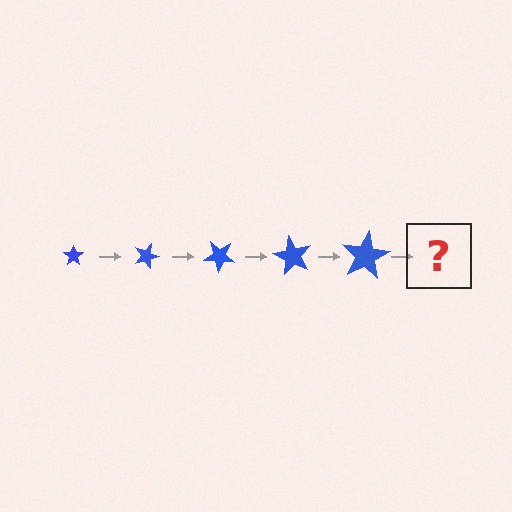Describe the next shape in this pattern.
It should be a star, larger than the previous one and rotated 100 degrees from the start.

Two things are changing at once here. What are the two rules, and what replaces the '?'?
The two rules are that the star grows larger each step and it rotates 20 degrees each step. The '?' should be a star, larger than the previous one and rotated 100 degrees from the start.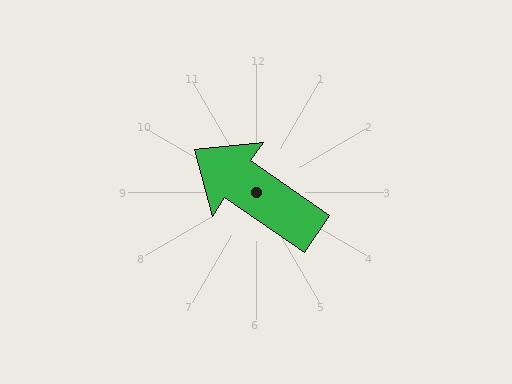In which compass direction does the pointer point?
Northwest.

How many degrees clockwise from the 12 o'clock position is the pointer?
Approximately 305 degrees.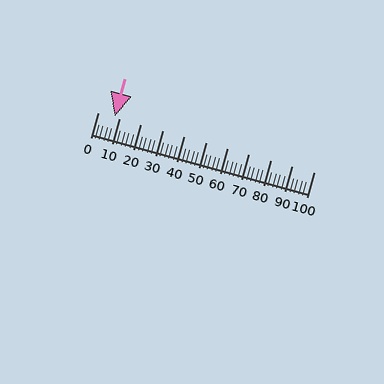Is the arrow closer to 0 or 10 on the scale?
The arrow is closer to 10.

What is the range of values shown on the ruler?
The ruler shows values from 0 to 100.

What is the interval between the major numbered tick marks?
The major tick marks are spaced 10 units apart.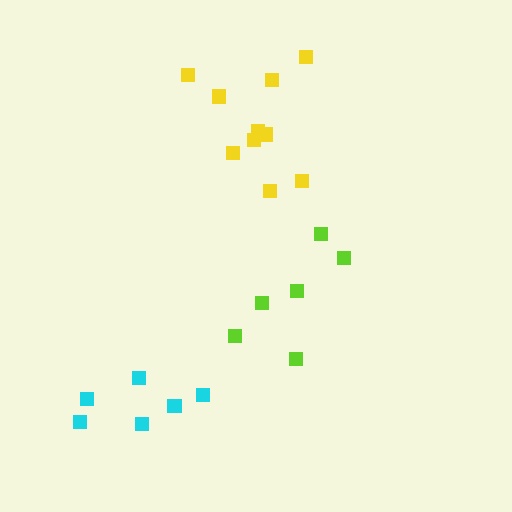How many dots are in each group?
Group 1: 6 dots, Group 2: 10 dots, Group 3: 6 dots (22 total).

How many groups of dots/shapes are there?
There are 3 groups.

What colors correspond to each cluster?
The clusters are colored: lime, yellow, cyan.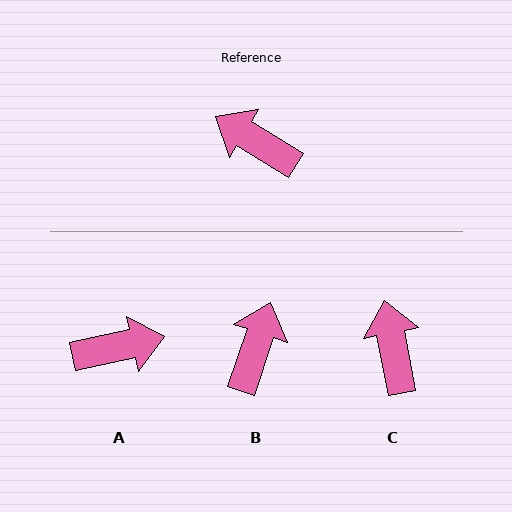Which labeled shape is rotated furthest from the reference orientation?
A, about 136 degrees away.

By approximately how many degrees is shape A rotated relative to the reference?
Approximately 136 degrees clockwise.